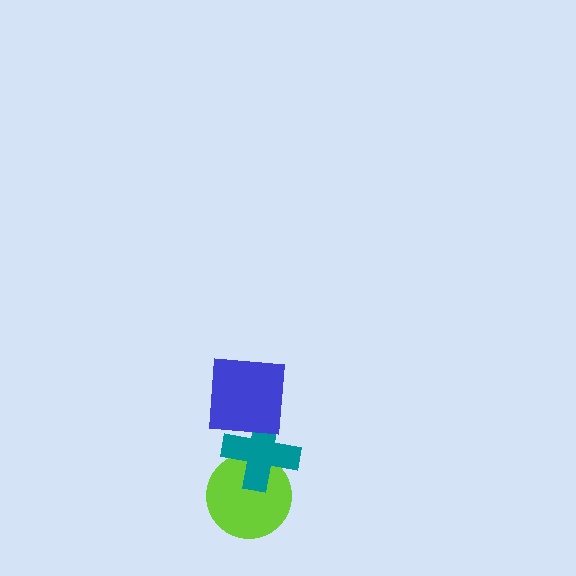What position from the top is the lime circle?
The lime circle is 3rd from the top.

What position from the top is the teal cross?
The teal cross is 2nd from the top.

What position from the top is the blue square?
The blue square is 1st from the top.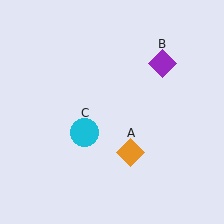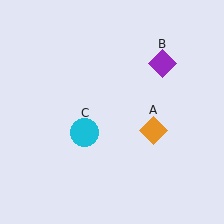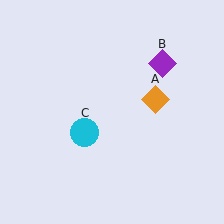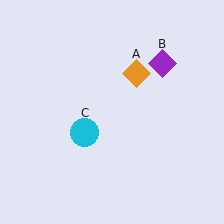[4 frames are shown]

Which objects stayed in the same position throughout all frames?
Purple diamond (object B) and cyan circle (object C) remained stationary.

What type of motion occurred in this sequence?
The orange diamond (object A) rotated counterclockwise around the center of the scene.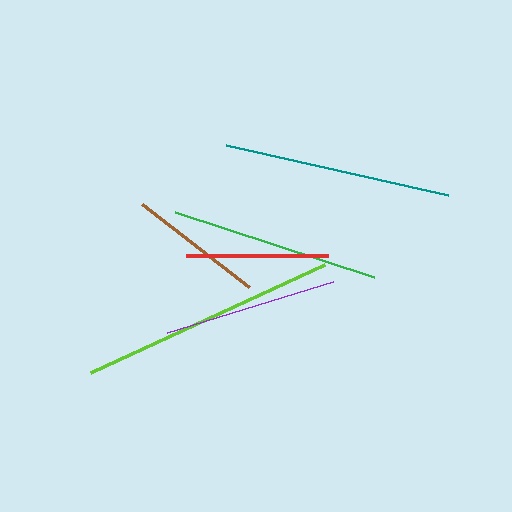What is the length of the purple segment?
The purple segment is approximately 174 pixels long.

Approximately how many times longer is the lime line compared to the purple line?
The lime line is approximately 1.5 times the length of the purple line.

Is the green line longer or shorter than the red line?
The green line is longer than the red line.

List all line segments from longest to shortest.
From longest to shortest: lime, teal, green, purple, red, brown.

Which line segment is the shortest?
The brown line is the shortest at approximately 135 pixels.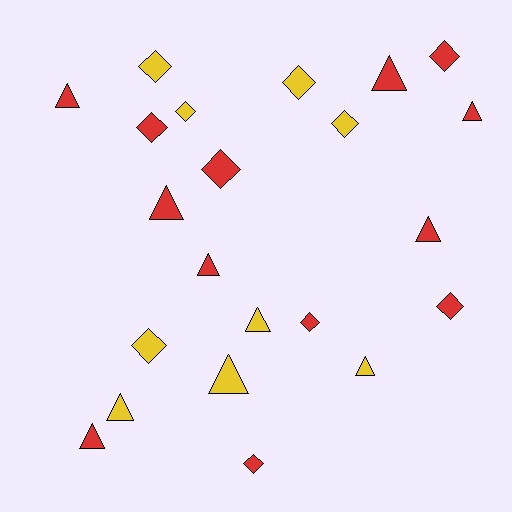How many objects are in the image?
There are 22 objects.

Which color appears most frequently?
Red, with 13 objects.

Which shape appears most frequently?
Diamond, with 11 objects.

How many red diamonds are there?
There are 6 red diamonds.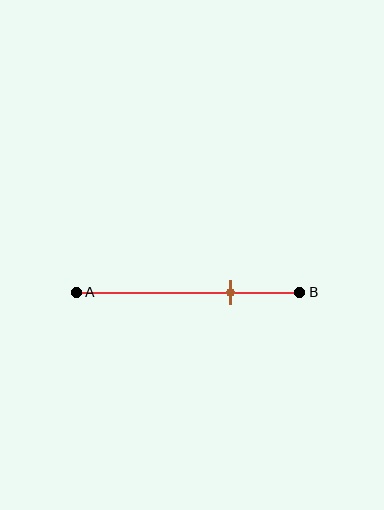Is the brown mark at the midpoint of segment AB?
No, the mark is at about 70% from A, not at the 50% midpoint.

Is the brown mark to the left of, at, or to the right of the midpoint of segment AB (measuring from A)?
The brown mark is to the right of the midpoint of segment AB.